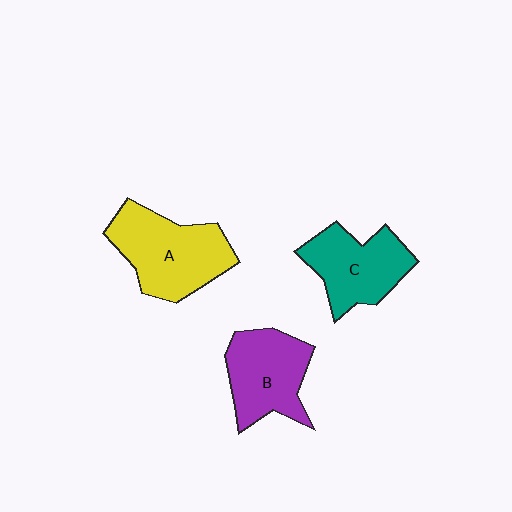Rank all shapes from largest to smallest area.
From largest to smallest: A (yellow), B (purple), C (teal).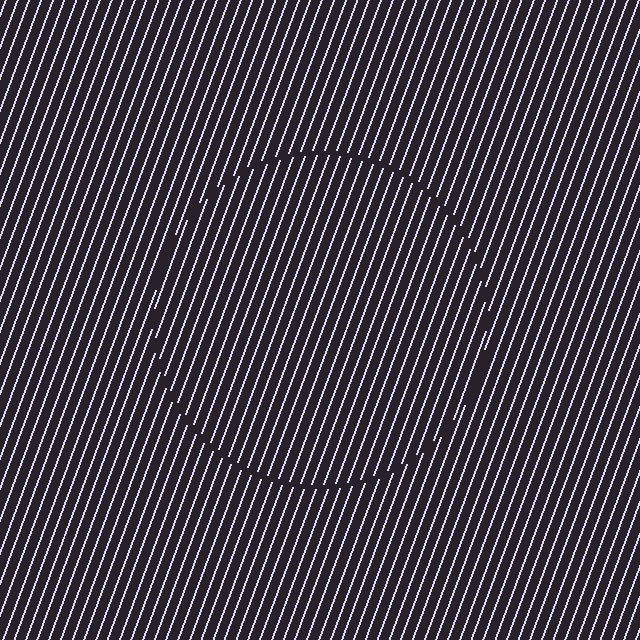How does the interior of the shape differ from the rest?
The interior of the shape contains the same grating, shifted by half a period — the contour is defined by the phase discontinuity where line-ends from the inner and outer gratings abut.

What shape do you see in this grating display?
An illusory circle. The interior of the shape contains the same grating, shifted by half a period — the contour is defined by the phase discontinuity where line-ends from the inner and outer gratings abut.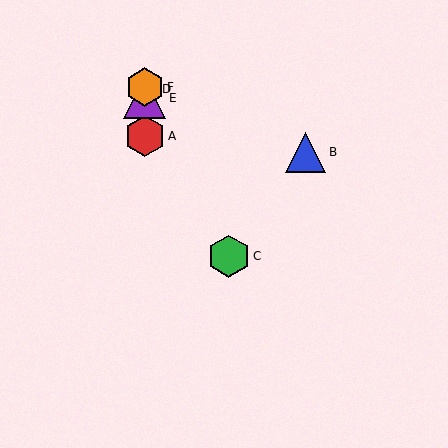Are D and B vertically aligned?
No, D is at x≈145 and B is at x≈306.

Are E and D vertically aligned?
Yes, both are at x≈145.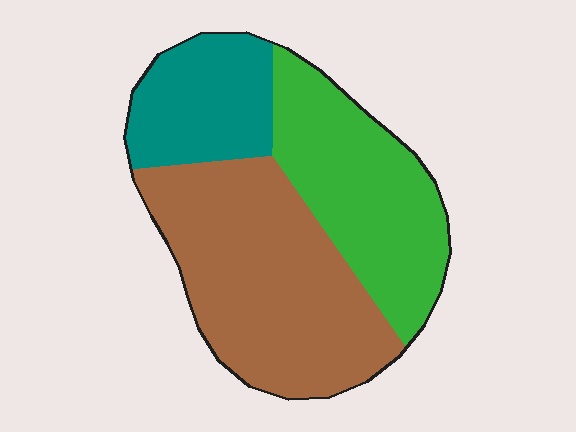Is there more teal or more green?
Green.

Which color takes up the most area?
Brown, at roughly 45%.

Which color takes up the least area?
Teal, at roughly 20%.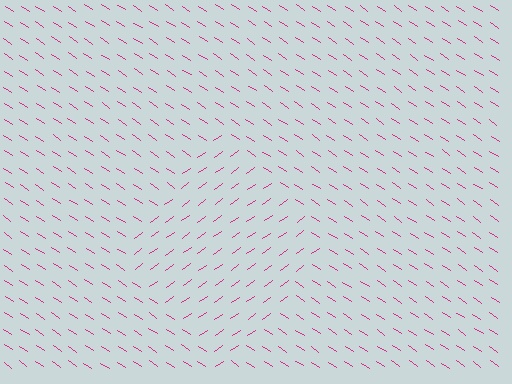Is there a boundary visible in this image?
Yes, there is a texture boundary formed by a change in line orientation.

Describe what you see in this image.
The image is filled with small magenta line segments. A diamond region in the image has lines oriented differently from the surrounding lines, creating a visible texture boundary.